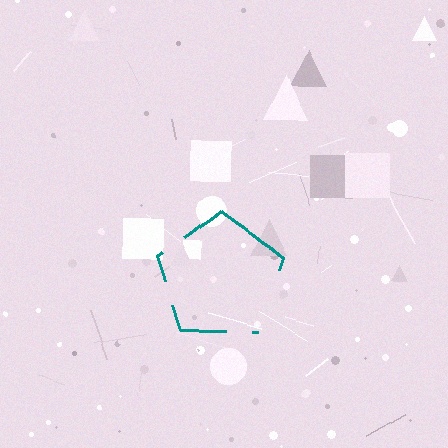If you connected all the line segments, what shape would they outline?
They would outline a pentagon.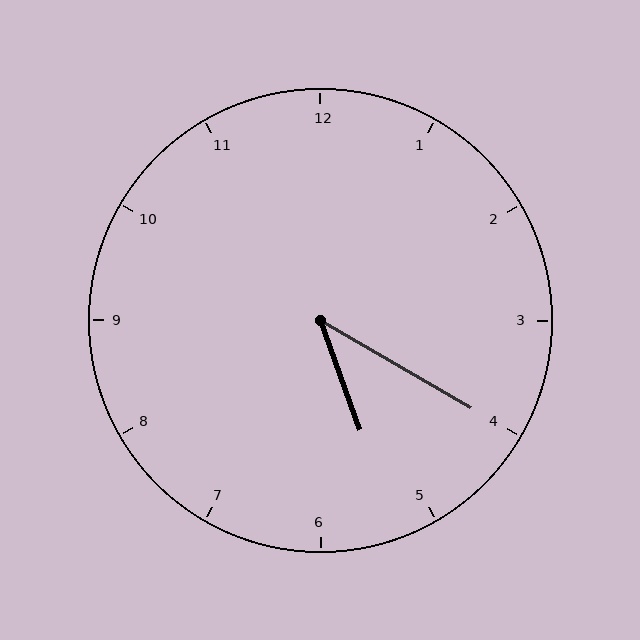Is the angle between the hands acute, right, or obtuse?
It is acute.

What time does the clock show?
5:20.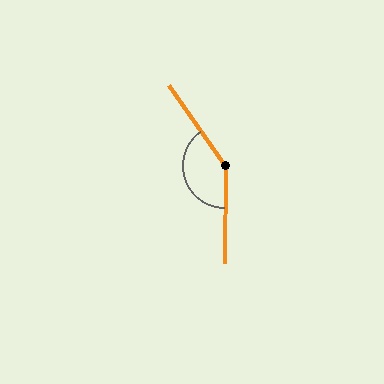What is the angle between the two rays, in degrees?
Approximately 144 degrees.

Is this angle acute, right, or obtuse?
It is obtuse.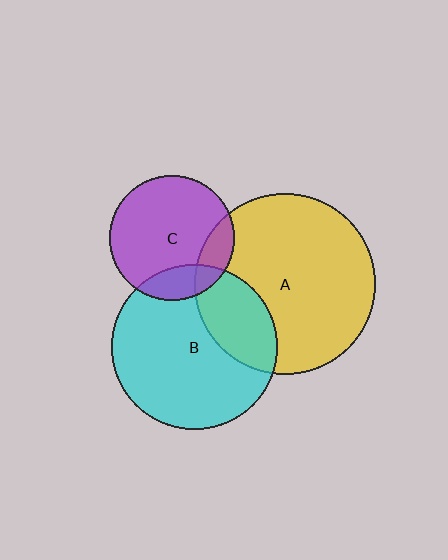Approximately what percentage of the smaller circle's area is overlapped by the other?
Approximately 15%.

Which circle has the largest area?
Circle A (yellow).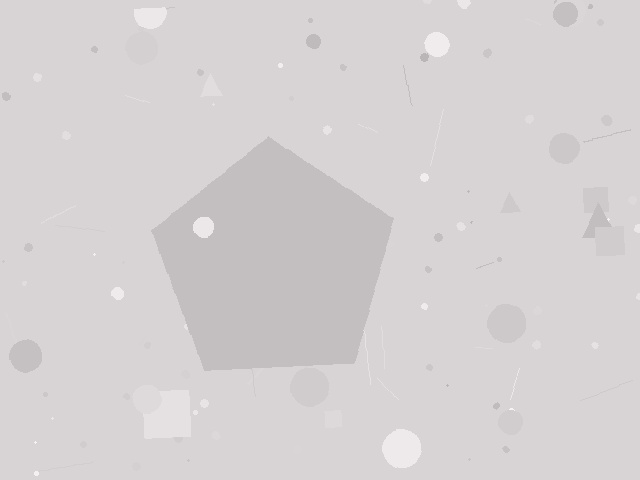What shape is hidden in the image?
A pentagon is hidden in the image.